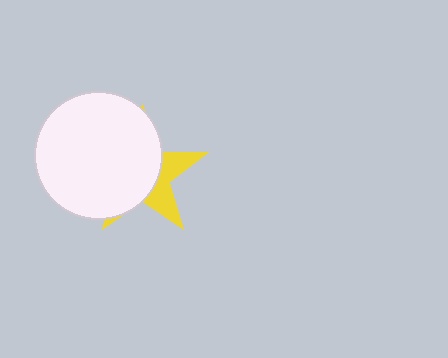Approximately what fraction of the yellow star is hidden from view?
Roughly 68% of the yellow star is hidden behind the white circle.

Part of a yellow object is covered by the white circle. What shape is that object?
It is a star.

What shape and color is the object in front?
The object in front is a white circle.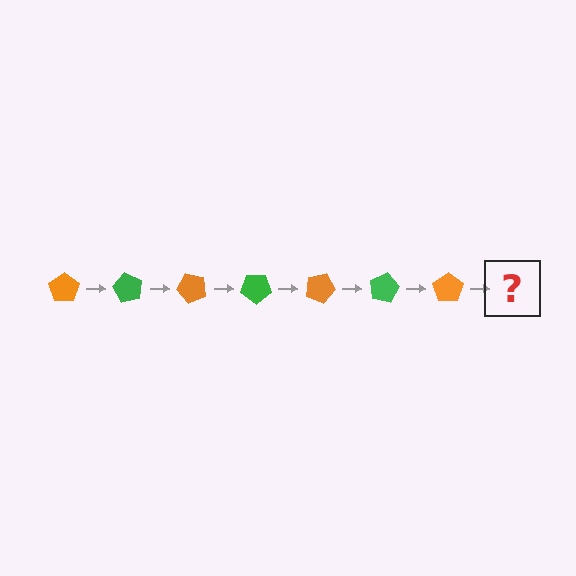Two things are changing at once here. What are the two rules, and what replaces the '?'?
The two rules are that it rotates 60 degrees each step and the color cycles through orange and green. The '?' should be a green pentagon, rotated 420 degrees from the start.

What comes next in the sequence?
The next element should be a green pentagon, rotated 420 degrees from the start.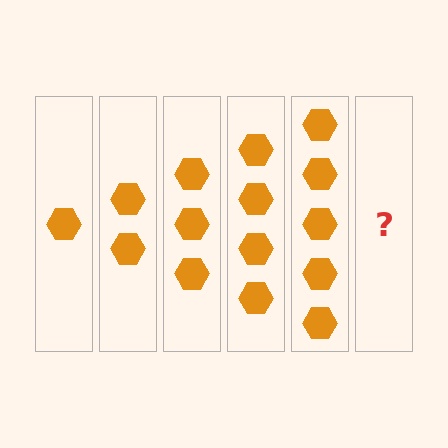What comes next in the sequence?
The next element should be 6 hexagons.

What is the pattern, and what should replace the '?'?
The pattern is that each step adds one more hexagon. The '?' should be 6 hexagons.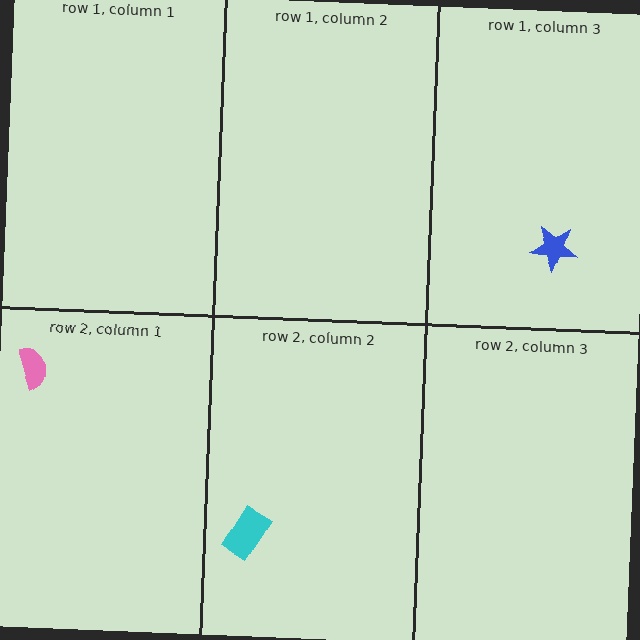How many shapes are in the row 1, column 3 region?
1.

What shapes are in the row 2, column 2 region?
The cyan rectangle.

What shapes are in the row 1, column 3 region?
The blue star.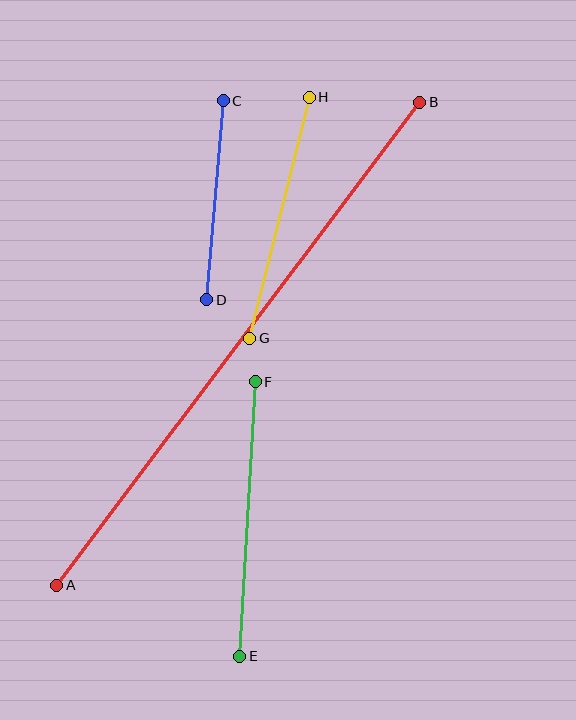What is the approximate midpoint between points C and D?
The midpoint is at approximately (215, 200) pixels.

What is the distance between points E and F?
The distance is approximately 275 pixels.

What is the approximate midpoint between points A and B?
The midpoint is at approximately (238, 344) pixels.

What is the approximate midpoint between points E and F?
The midpoint is at approximately (248, 519) pixels.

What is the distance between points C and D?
The distance is approximately 199 pixels.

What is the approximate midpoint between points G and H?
The midpoint is at approximately (280, 218) pixels.